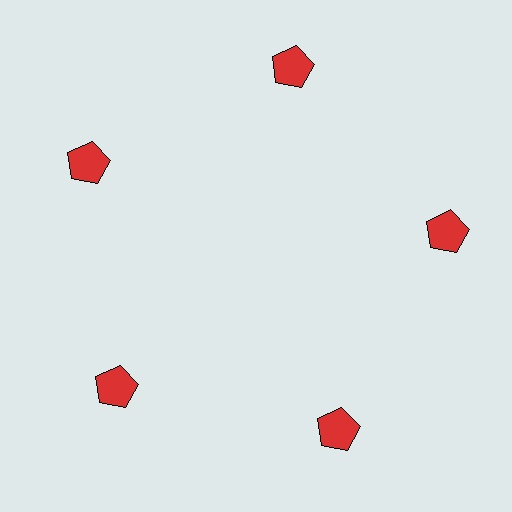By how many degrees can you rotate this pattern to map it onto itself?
The pattern maps onto itself every 72 degrees of rotation.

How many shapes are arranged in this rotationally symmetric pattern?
There are 5 shapes, arranged in 5 groups of 1.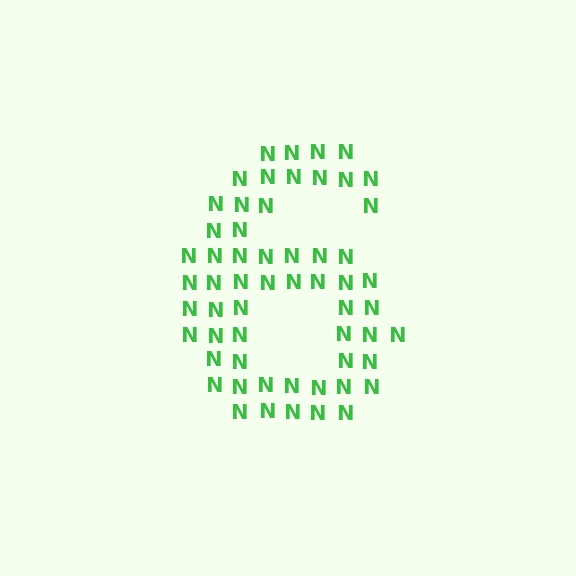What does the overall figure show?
The overall figure shows the digit 6.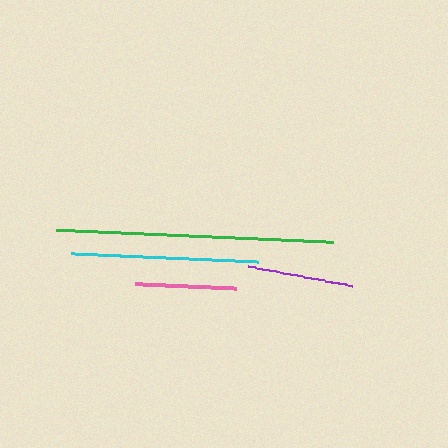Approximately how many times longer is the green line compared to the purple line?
The green line is approximately 2.6 times the length of the purple line.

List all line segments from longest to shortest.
From longest to shortest: green, cyan, purple, pink.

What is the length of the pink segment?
The pink segment is approximately 101 pixels long.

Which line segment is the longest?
The green line is the longest at approximately 277 pixels.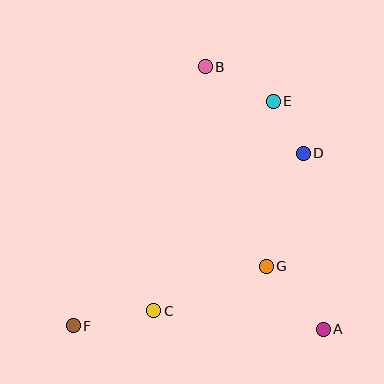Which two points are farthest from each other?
Points E and F are farthest from each other.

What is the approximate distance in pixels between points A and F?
The distance between A and F is approximately 250 pixels.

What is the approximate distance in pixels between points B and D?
The distance between B and D is approximately 131 pixels.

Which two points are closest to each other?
Points D and E are closest to each other.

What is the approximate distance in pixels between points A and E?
The distance between A and E is approximately 234 pixels.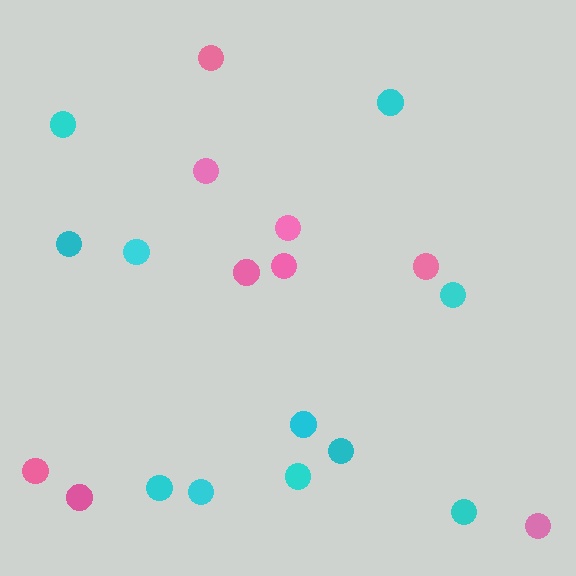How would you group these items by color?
There are 2 groups: one group of cyan circles (11) and one group of pink circles (9).